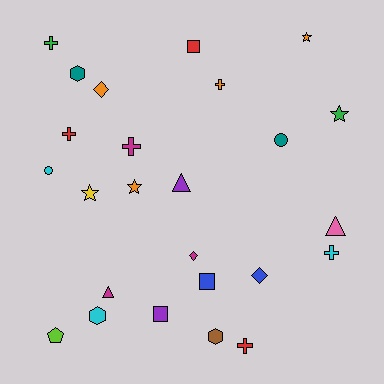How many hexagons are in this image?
There are 3 hexagons.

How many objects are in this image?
There are 25 objects.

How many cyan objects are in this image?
There are 3 cyan objects.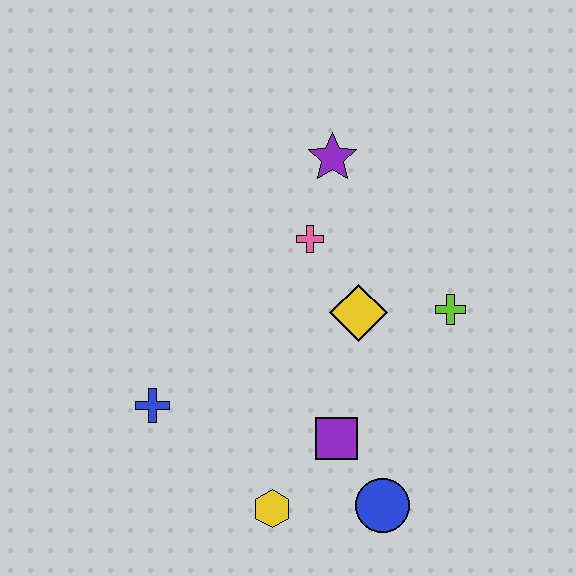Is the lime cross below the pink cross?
Yes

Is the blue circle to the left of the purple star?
No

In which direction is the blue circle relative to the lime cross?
The blue circle is below the lime cross.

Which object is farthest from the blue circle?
The purple star is farthest from the blue circle.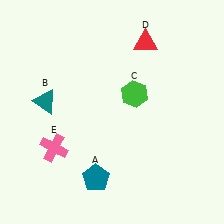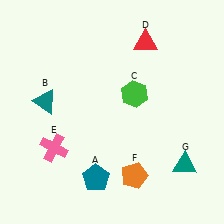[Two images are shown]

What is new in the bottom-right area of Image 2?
An orange pentagon (F) was added in the bottom-right area of Image 2.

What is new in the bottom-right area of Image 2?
A teal triangle (G) was added in the bottom-right area of Image 2.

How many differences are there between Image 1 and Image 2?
There are 2 differences between the two images.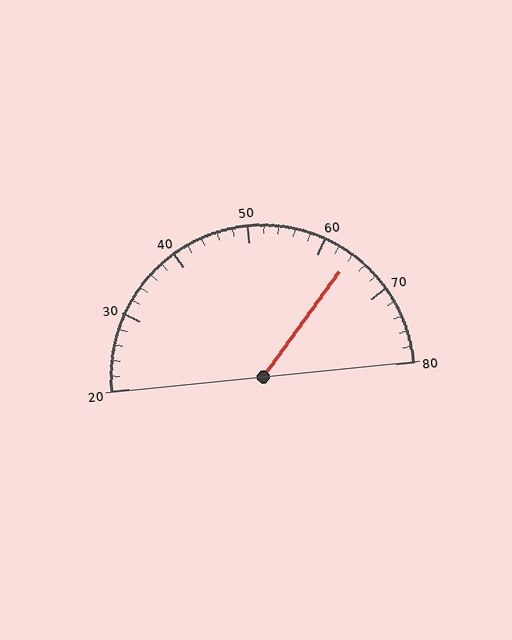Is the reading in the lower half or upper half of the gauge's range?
The reading is in the upper half of the range (20 to 80).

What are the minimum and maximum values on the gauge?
The gauge ranges from 20 to 80.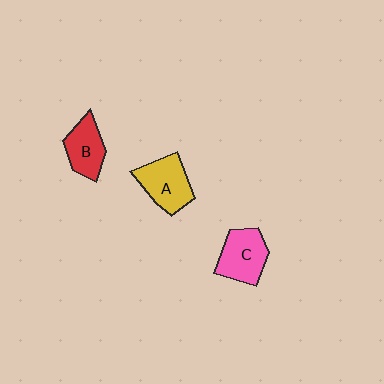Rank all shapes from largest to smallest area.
From largest to smallest: A (yellow), C (pink), B (red).